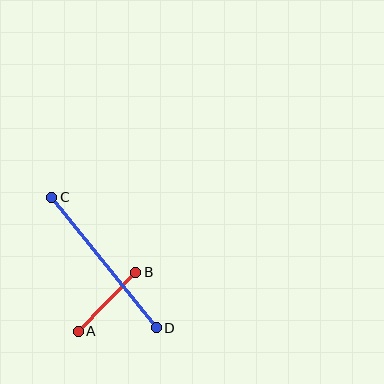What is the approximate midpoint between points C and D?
The midpoint is at approximately (104, 262) pixels.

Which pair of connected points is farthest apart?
Points C and D are farthest apart.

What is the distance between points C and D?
The distance is approximately 167 pixels.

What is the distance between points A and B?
The distance is approximately 82 pixels.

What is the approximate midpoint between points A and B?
The midpoint is at approximately (107, 302) pixels.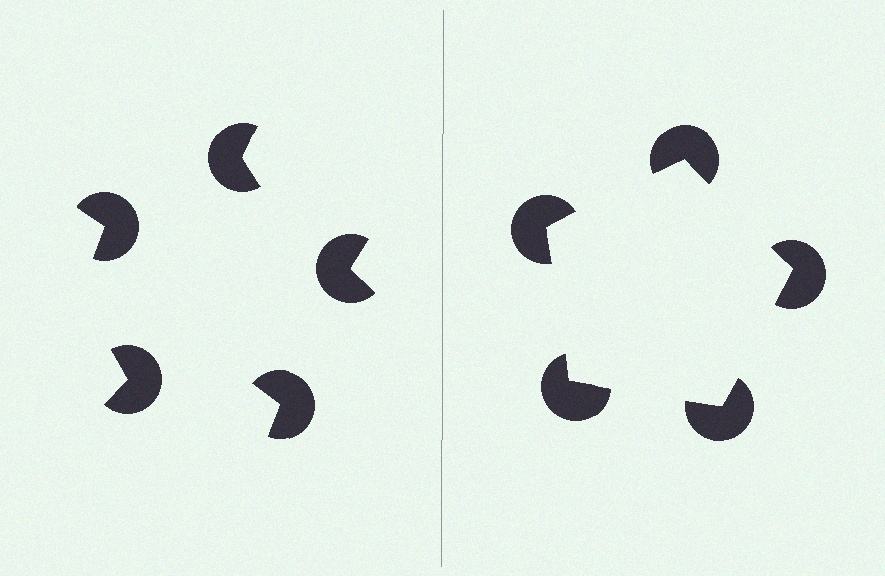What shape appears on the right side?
An illusory pentagon.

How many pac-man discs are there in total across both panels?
10 — 5 on each side.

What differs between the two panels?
The pac-man discs are positioned identically on both sides; only the wedge orientations differ. On the right they align to a pentagon; on the left they are misaligned.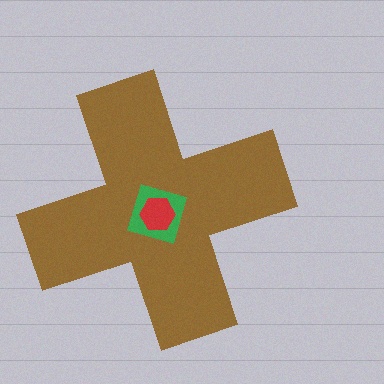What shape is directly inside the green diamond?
The red hexagon.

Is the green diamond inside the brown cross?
Yes.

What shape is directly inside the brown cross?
The green diamond.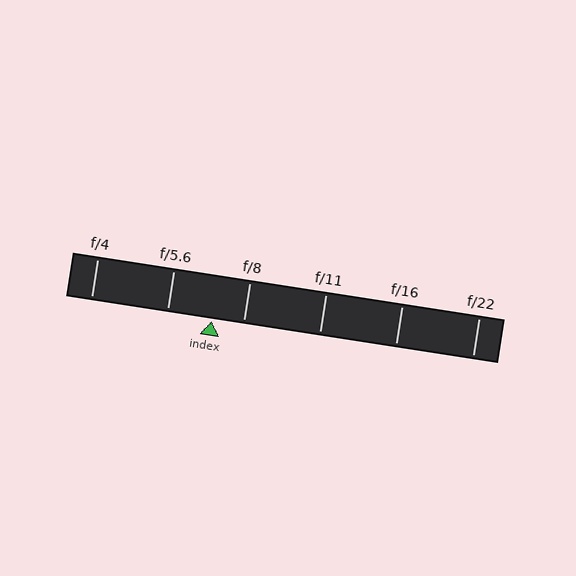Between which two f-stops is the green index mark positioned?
The index mark is between f/5.6 and f/8.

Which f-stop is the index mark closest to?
The index mark is closest to f/8.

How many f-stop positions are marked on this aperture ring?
There are 6 f-stop positions marked.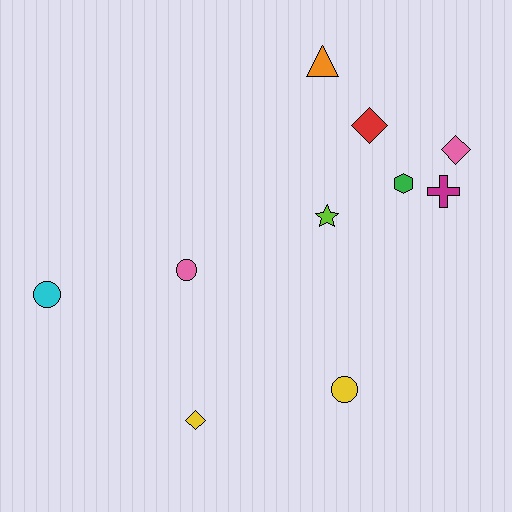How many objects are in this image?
There are 10 objects.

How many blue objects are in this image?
There are no blue objects.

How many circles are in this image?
There are 3 circles.